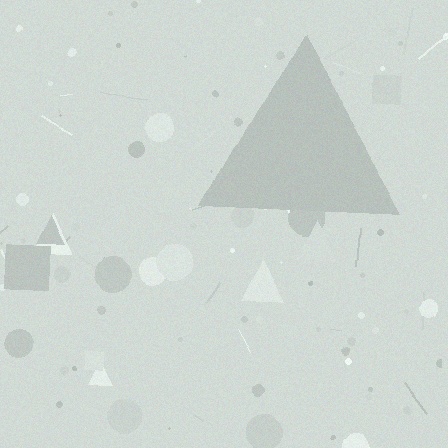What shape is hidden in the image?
A triangle is hidden in the image.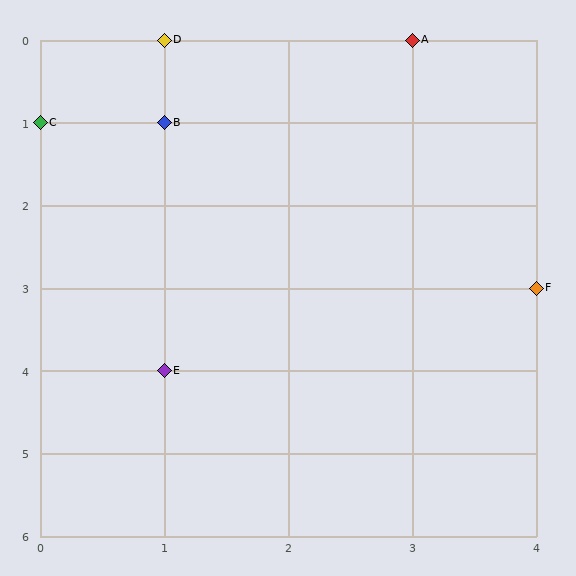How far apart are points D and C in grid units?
Points D and C are 1 column and 1 row apart (about 1.4 grid units diagonally).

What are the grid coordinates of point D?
Point D is at grid coordinates (1, 0).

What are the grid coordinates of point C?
Point C is at grid coordinates (0, 1).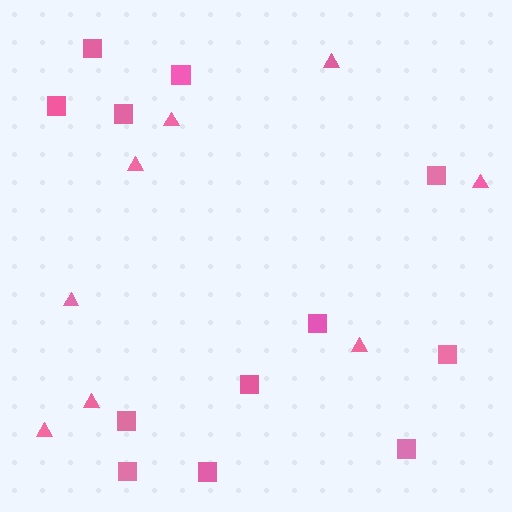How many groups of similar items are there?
There are 2 groups: one group of squares (12) and one group of triangles (8).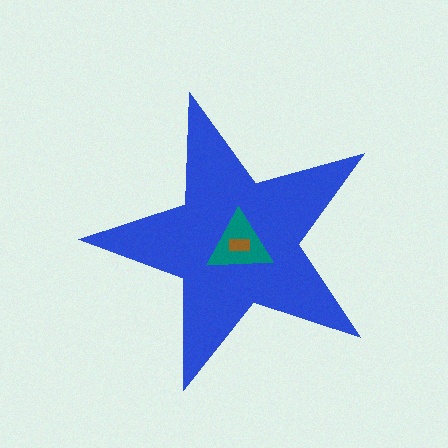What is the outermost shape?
The blue star.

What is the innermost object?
The brown rectangle.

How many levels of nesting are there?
3.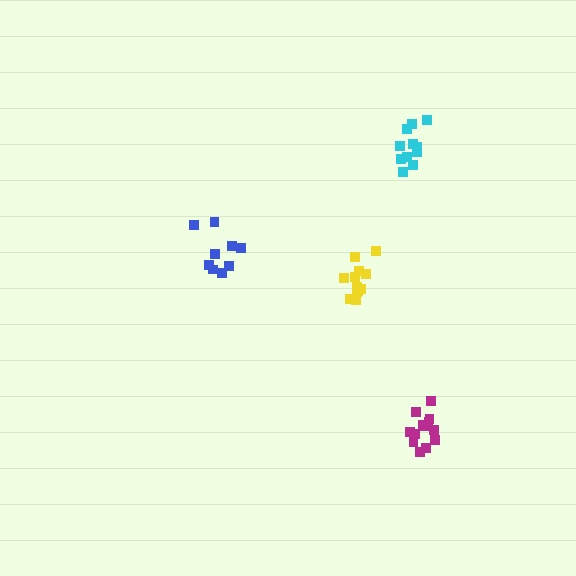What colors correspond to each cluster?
The clusters are colored: yellow, cyan, magenta, blue.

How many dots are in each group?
Group 1: 13 dots, Group 2: 11 dots, Group 3: 13 dots, Group 4: 9 dots (46 total).